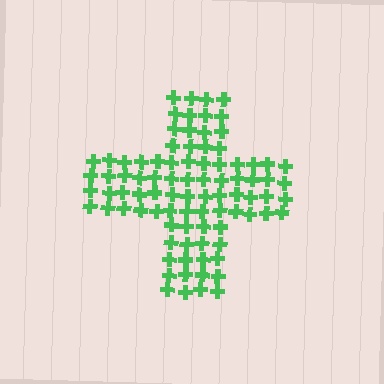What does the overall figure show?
The overall figure shows a cross.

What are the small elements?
The small elements are crosses.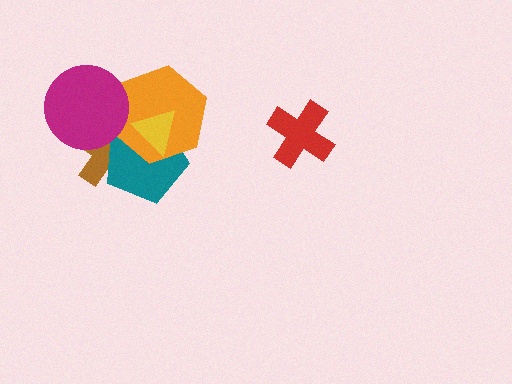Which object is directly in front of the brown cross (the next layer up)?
The teal pentagon is directly in front of the brown cross.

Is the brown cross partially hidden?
Yes, it is partially covered by another shape.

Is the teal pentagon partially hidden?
Yes, it is partially covered by another shape.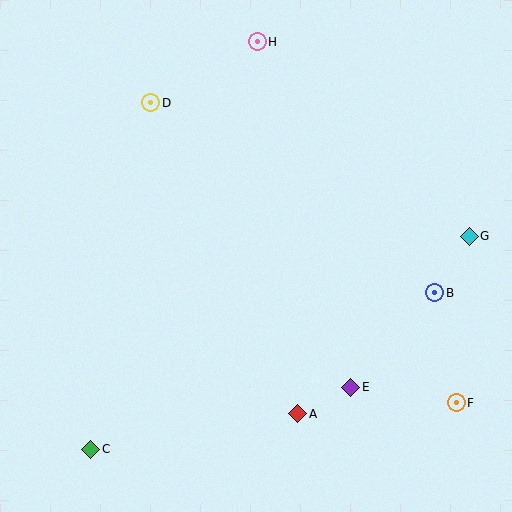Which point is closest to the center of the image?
Point E at (351, 387) is closest to the center.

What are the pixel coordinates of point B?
Point B is at (435, 293).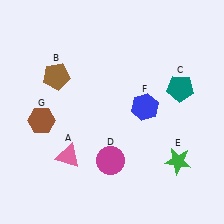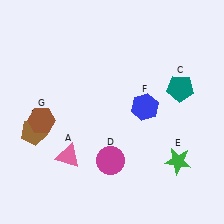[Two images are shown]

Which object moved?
The brown pentagon (B) moved down.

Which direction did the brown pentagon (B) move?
The brown pentagon (B) moved down.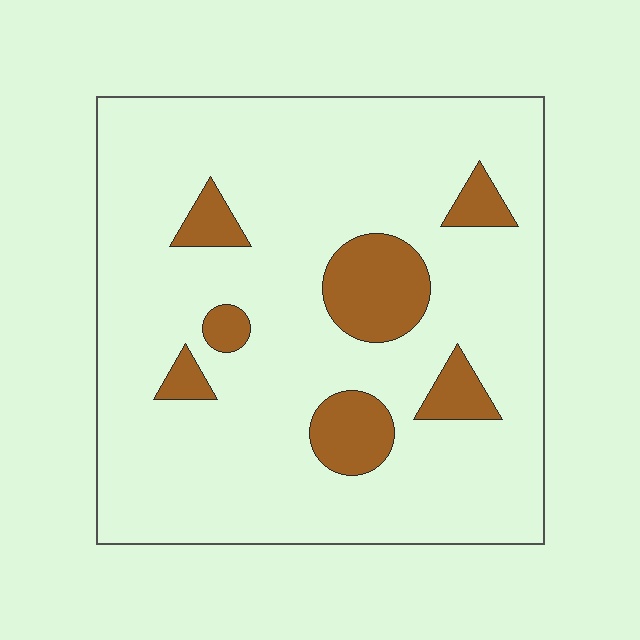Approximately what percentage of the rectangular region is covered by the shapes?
Approximately 15%.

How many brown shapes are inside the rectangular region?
7.